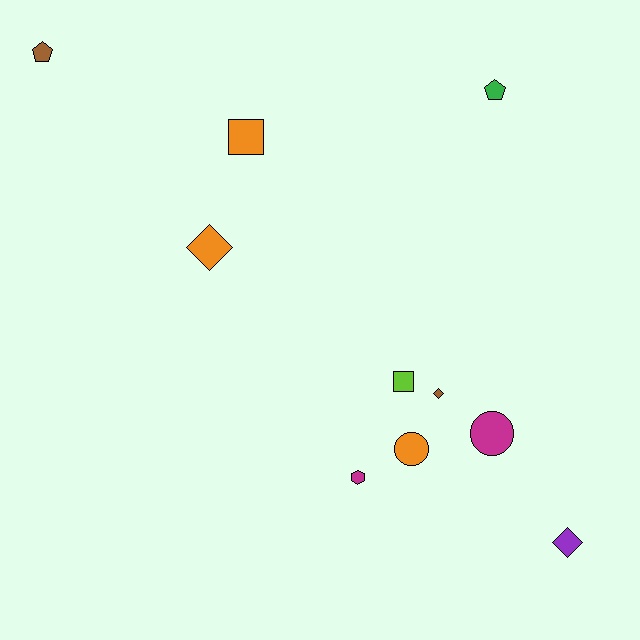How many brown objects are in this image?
There are 2 brown objects.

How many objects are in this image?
There are 10 objects.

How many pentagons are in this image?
There are 2 pentagons.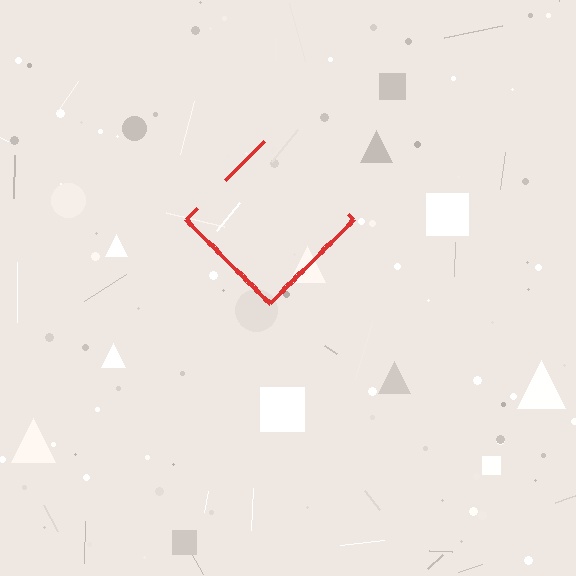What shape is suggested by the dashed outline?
The dashed outline suggests a diamond.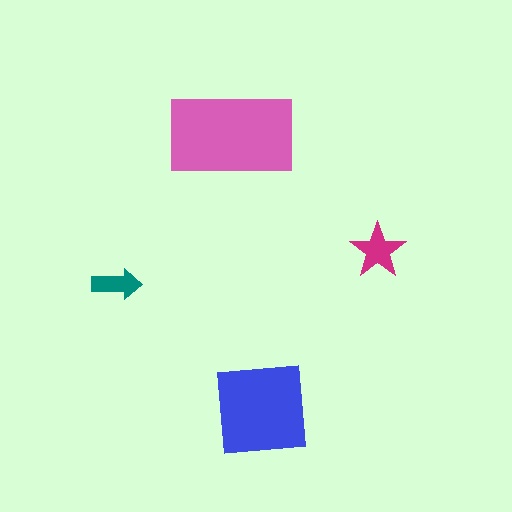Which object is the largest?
The pink rectangle.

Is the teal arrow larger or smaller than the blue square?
Smaller.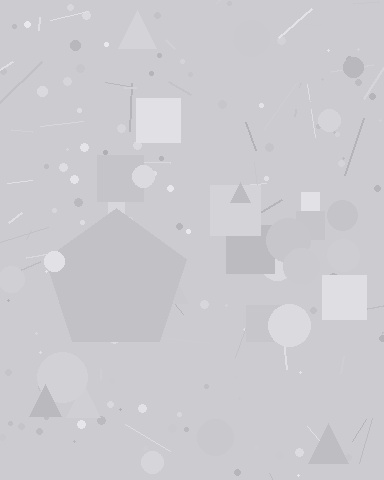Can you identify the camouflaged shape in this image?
The camouflaged shape is a pentagon.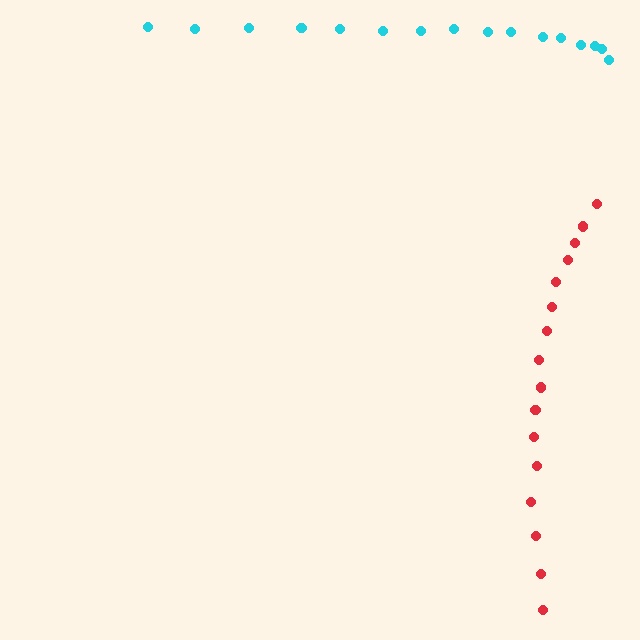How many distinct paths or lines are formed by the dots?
There are 2 distinct paths.